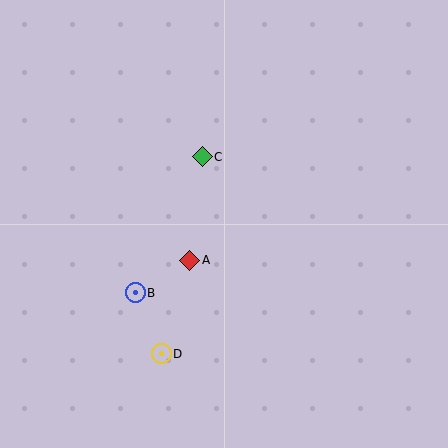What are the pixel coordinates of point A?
Point A is at (190, 260).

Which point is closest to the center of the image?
Point A at (190, 260) is closest to the center.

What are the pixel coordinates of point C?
Point C is at (202, 157).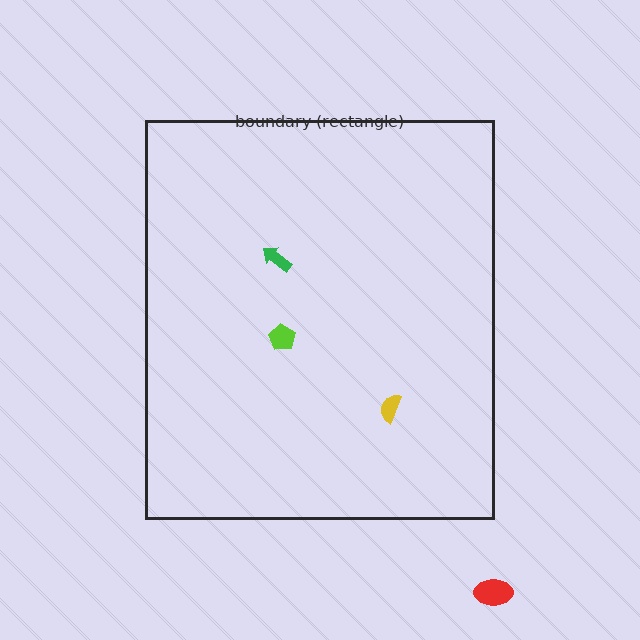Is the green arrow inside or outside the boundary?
Inside.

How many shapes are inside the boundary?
3 inside, 1 outside.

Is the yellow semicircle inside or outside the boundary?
Inside.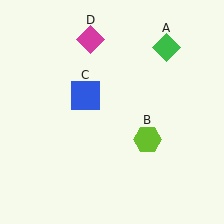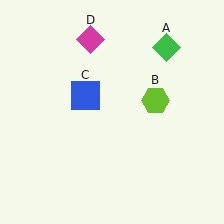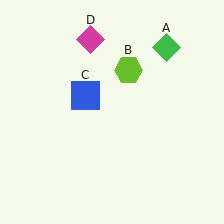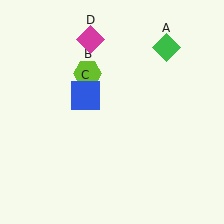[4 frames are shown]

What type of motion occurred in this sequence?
The lime hexagon (object B) rotated counterclockwise around the center of the scene.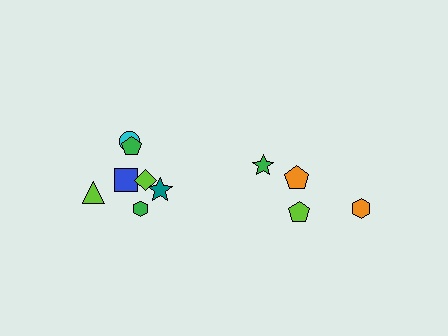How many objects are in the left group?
There are 7 objects.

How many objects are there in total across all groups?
There are 11 objects.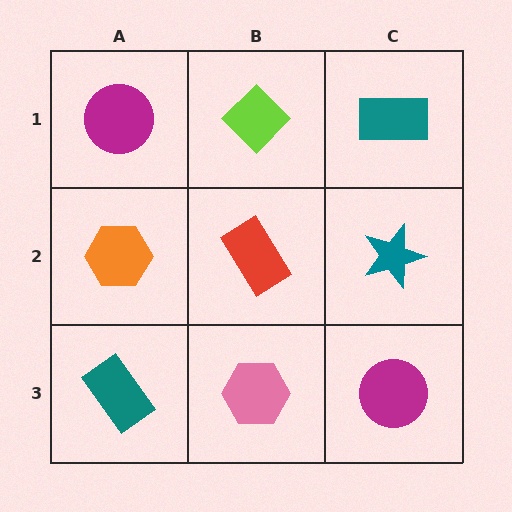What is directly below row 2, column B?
A pink hexagon.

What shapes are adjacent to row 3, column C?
A teal star (row 2, column C), a pink hexagon (row 3, column B).